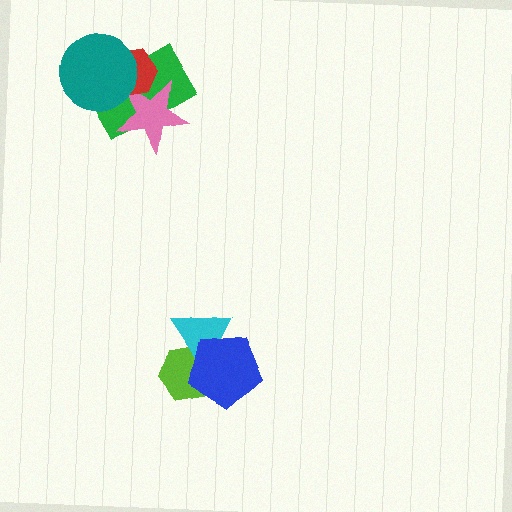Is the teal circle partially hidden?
No, no other shape covers it.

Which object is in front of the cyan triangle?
The blue pentagon is in front of the cyan triangle.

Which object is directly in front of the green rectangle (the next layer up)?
The pink star is directly in front of the green rectangle.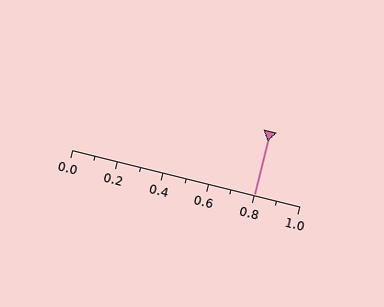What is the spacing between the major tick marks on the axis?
The major ticks are spaced 0.2 apart.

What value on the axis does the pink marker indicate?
The marker indicates approximately 0.8.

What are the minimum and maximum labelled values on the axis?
The axis runs from 0.0 to 1.0.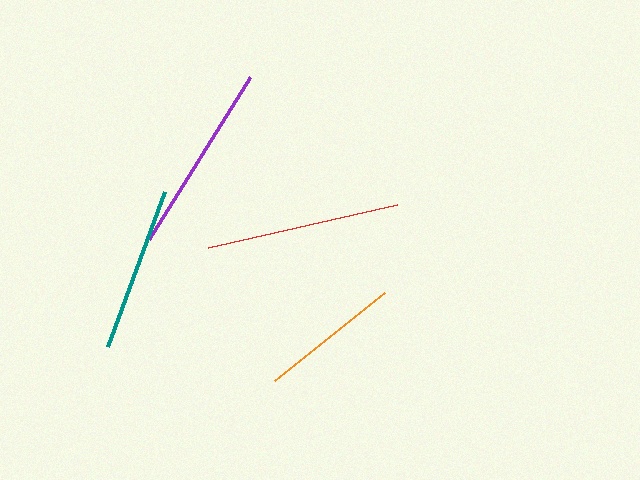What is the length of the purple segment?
The purple segment is approximately 191 pixels long.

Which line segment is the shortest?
The orange line is the shortest at approximately 142 pixels.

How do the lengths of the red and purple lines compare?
The red and purple lines are approximately the same length.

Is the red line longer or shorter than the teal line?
The red line is longer than the teal line.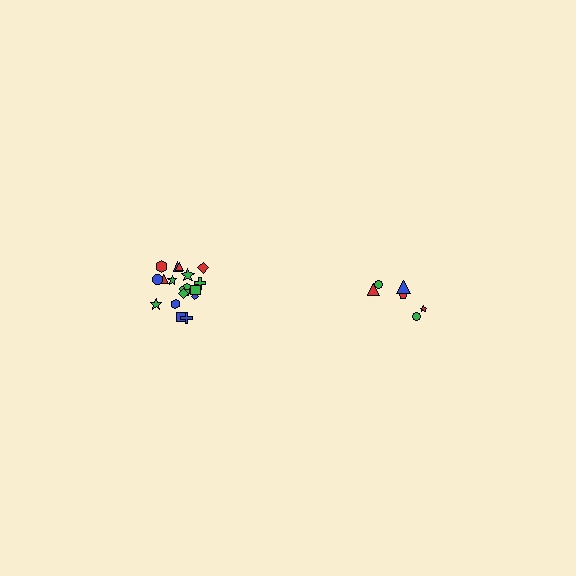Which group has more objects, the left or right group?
The left group.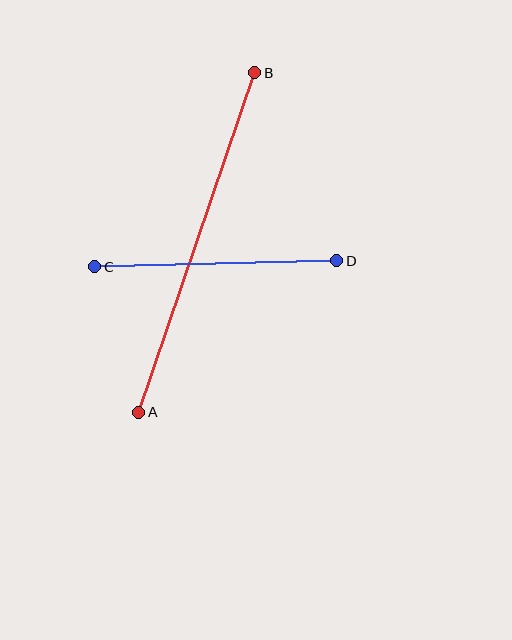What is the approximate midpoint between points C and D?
The midpoint is at approximately (216, 264) pixels.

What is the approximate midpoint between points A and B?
The midpoint is at approximately (197, 242) pixels.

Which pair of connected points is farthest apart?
Points A and B are farthest apart.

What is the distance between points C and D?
The distance is approximately 242 pixels.